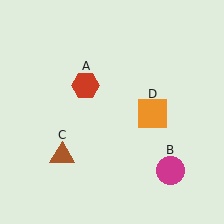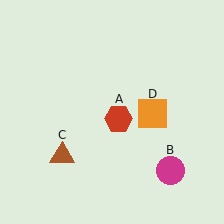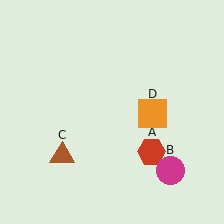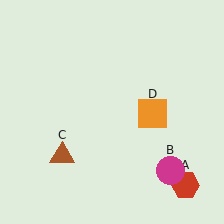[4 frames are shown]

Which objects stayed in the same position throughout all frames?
Magenta circle (object B) and brown triangle (object C) and orange square (object D) remained stationary.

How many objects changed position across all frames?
1 object changed position: red hexagon (object A).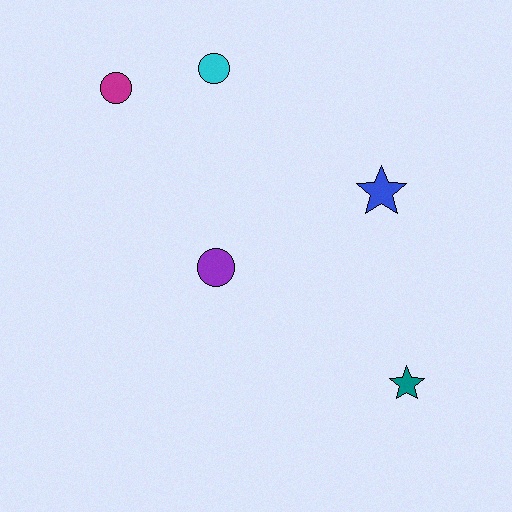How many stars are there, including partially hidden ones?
There are 2 stars.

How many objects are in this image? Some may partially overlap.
There are 5 objects.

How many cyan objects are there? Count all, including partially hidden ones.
There is 1 cyan object.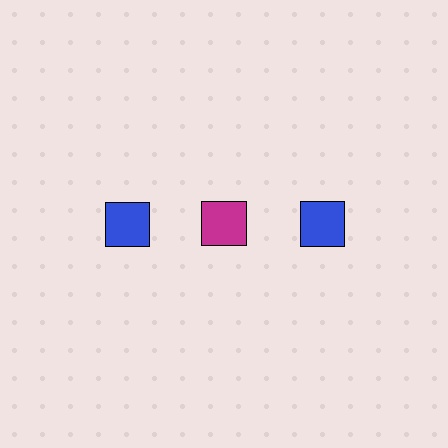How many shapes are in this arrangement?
There are 3 shapes arranged in a grid pattern.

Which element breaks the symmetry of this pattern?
The magenta square in the top row, second from left column breaks the symmetry. All other shapes are blue squares.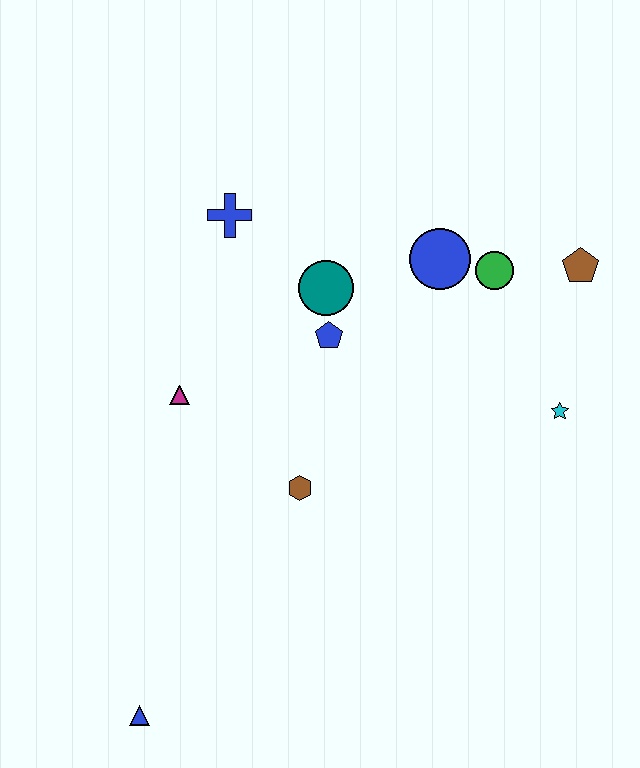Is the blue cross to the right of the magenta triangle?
Yes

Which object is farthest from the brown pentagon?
The blue triangle is farthest from the brown pentagon.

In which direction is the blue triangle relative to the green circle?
The blue triangle is below the green circle.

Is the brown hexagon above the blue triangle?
Yes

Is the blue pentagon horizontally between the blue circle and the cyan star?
No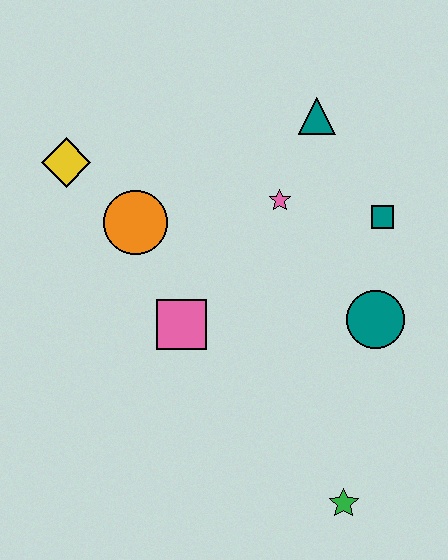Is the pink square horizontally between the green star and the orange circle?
Yes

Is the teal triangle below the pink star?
No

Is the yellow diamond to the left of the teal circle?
Yes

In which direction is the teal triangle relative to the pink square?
The teal triangle is above the pink square.